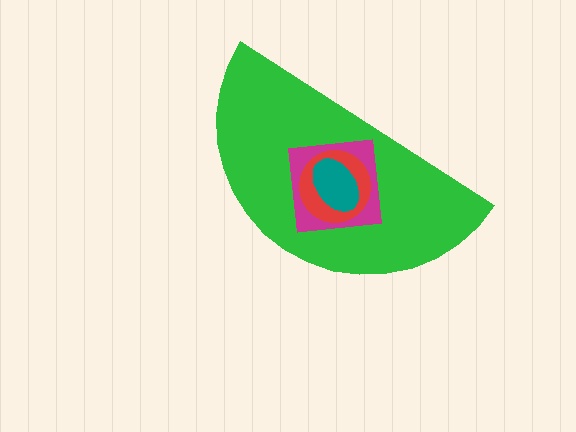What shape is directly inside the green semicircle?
The magenta square.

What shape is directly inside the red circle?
The teal ellipse.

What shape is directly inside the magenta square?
The red circle.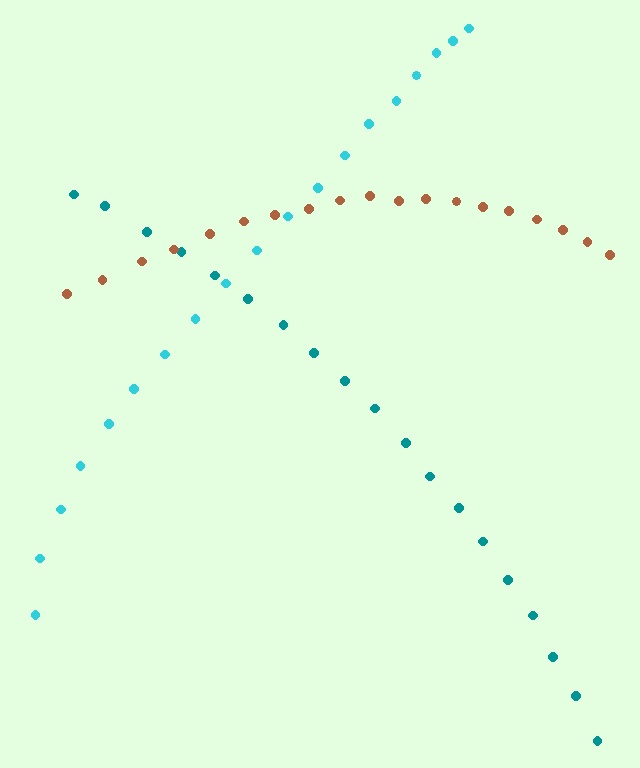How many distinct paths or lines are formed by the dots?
There are 3 distinct paths.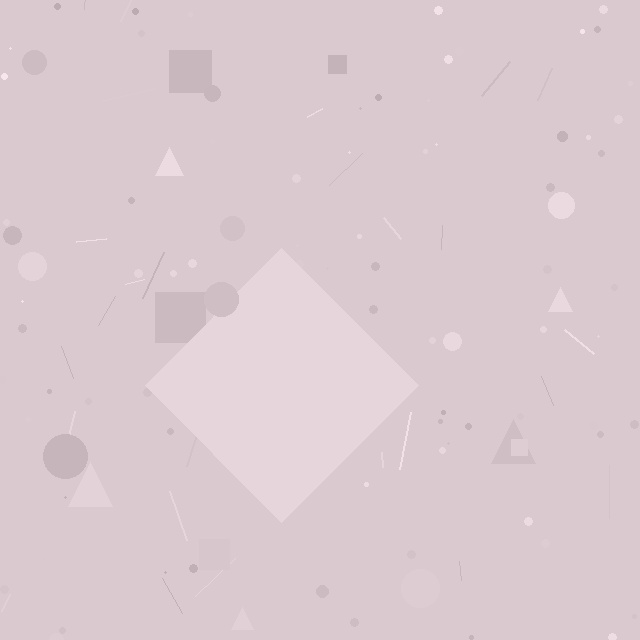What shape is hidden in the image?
A diamond is hidden in the image.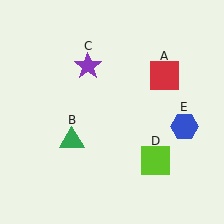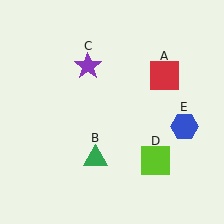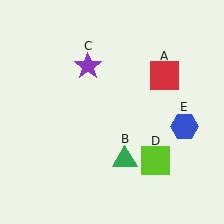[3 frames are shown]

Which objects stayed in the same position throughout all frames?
Red square (object A) and purple star (object C) and lime square (object D) and blue hexagon (object E) remained stationary.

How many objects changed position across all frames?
1 object changed position: green triangle (object B).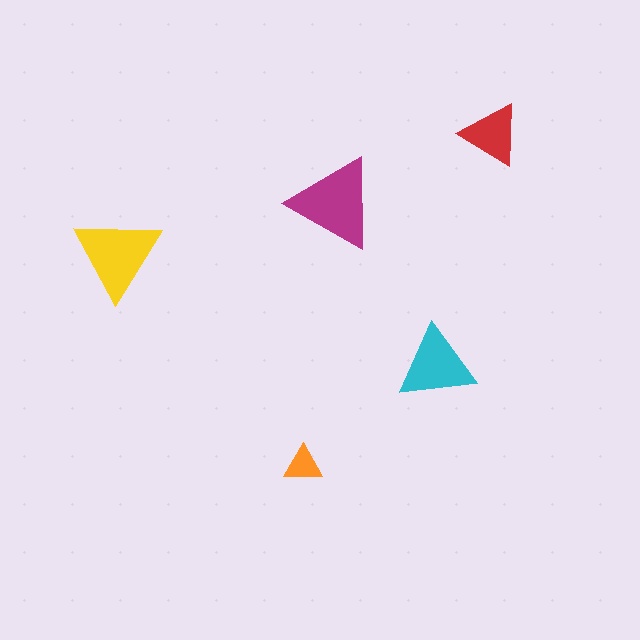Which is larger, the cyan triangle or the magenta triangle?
The magenta one.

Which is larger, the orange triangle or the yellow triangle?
The yellow one.